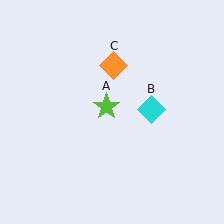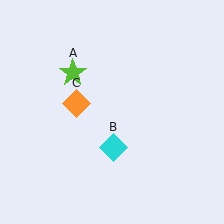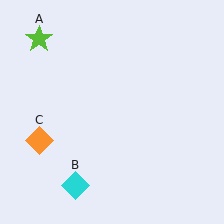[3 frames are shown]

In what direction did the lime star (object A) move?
The lime star (object A) moved up and to the left.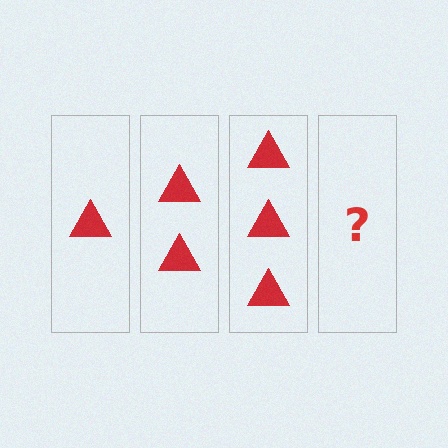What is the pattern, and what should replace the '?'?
The pattern is that each step adds one more triangle. The '?' should be 4 triangles.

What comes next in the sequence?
The next element should be 4 triangles.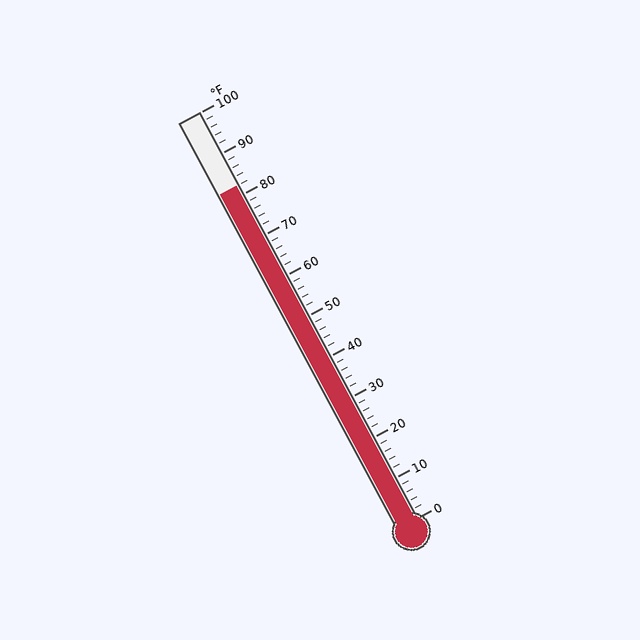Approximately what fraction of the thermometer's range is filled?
The thermometer is filled to approximately 80% of its range.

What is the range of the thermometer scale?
The thermometer scale ranges from 0°F to 100°F.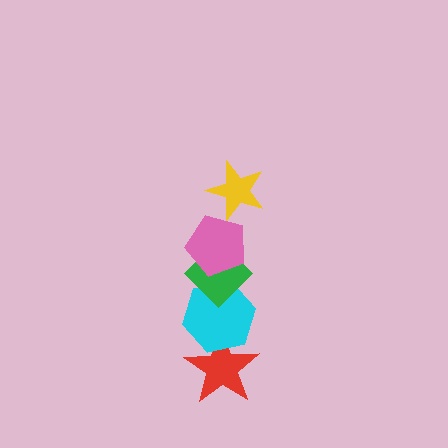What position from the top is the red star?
The red star is 5th from the top.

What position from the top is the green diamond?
The green diamond is 3rd from the top.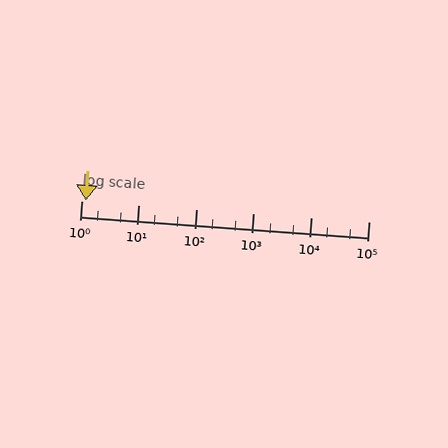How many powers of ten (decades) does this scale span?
The scale spans 5 decades, from 1 to 100000.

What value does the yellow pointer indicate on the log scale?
The pointer indicates approximately 1.2.